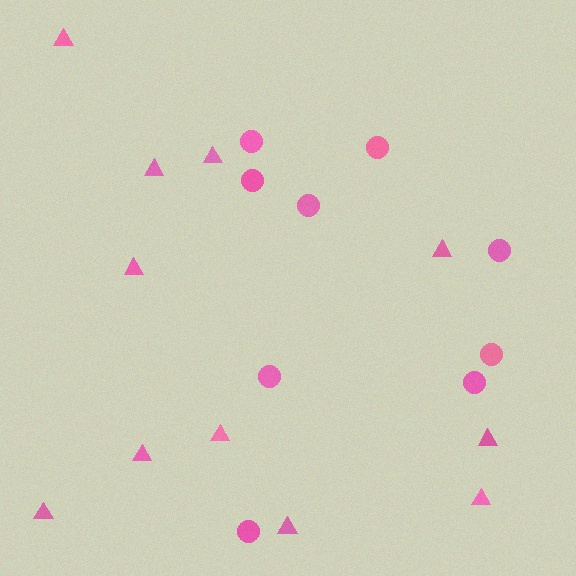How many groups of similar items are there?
There are 2 groups: one group of triangles (11) and one group of circles (9).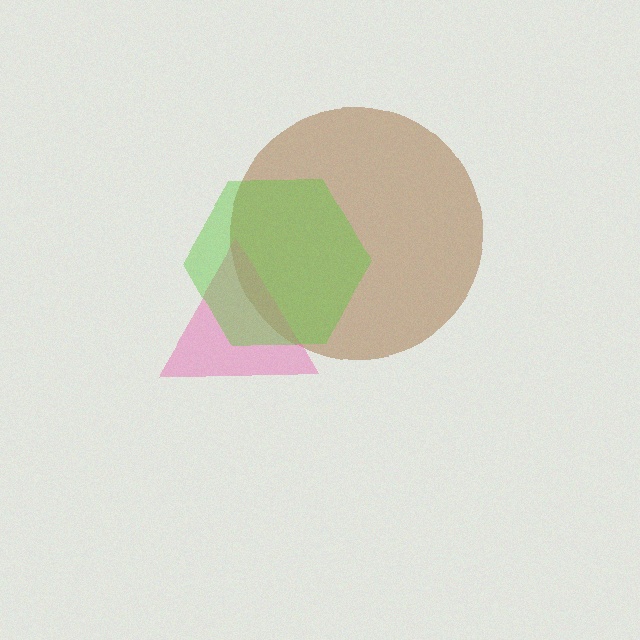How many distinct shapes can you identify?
There are 3 distinct shapes: a brown circle, a pink triangle, a lime hexagon.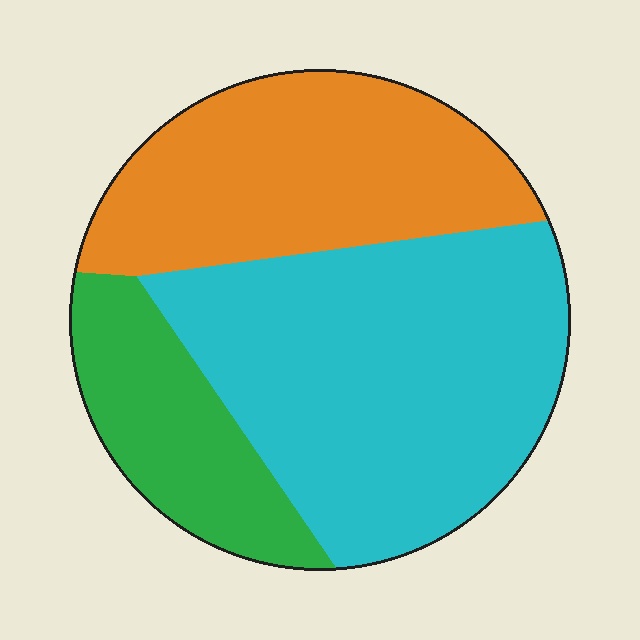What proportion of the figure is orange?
Orange covers 33% of the figure.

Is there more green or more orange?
Orange.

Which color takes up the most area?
Cyan, at roughly 50%.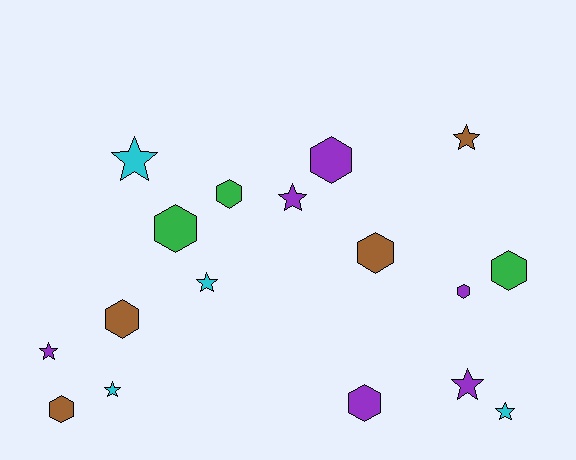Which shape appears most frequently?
Hexagon, with 9 objects.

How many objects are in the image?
There are 17 objects.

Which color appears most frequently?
Purple, with 6 objects.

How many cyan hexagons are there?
There are no cyan hexagons.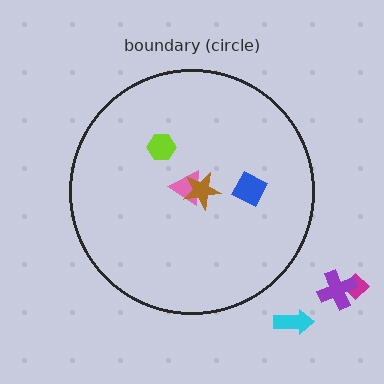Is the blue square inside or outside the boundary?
Inside.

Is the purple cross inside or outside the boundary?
Outside.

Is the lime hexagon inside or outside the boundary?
Inside.